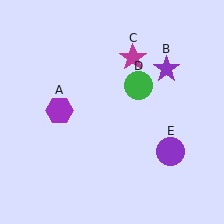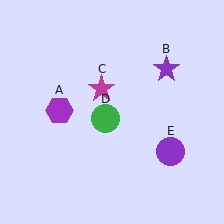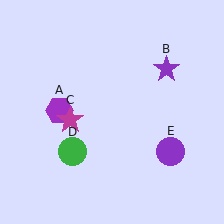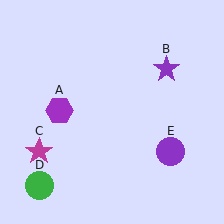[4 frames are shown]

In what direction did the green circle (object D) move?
The green circle (object D) moved down and to the left.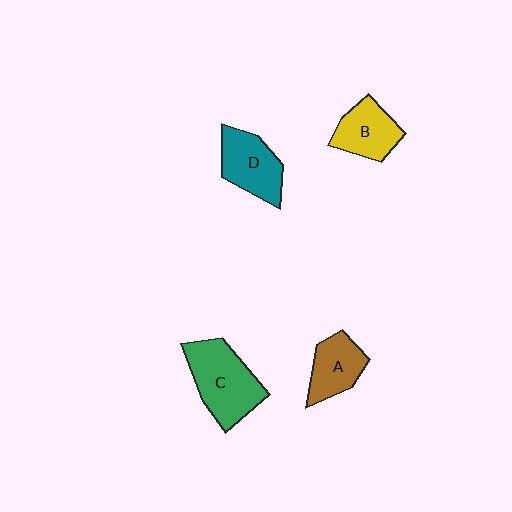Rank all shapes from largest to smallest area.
From largest to smallest: C (green), D (teal), B (yellow), A (brown).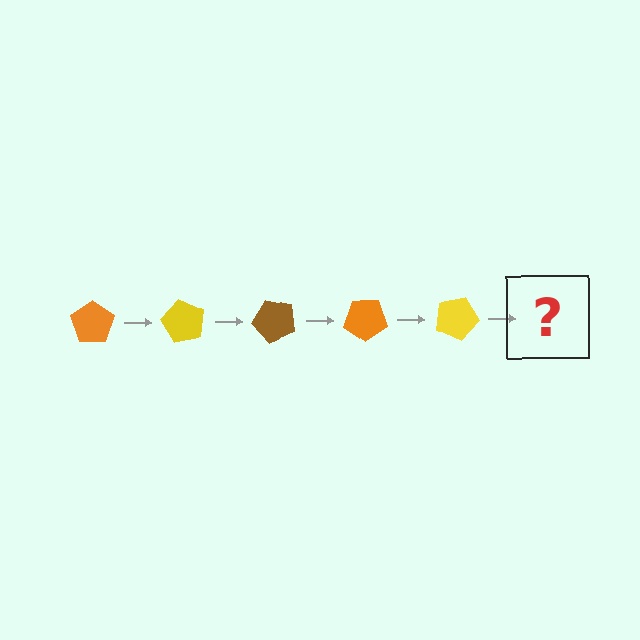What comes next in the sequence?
The next element should be a brown pentagon, rotated 300 degrees from the start.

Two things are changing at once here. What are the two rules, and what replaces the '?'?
The two rules are that it rotates 60 degrees each step and the color cycles through orange, yellow, and brown. The '?' should be a brown pentagon, rotated 300 degrees from the start.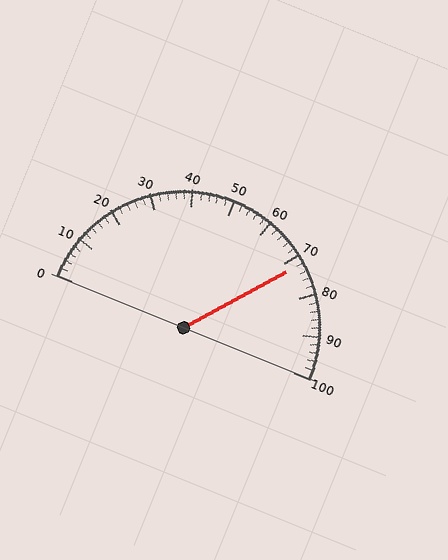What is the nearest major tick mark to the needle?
The nearest major tick mark is 70.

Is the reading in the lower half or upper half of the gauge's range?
The reading is in the upper half of the range (0 to 100).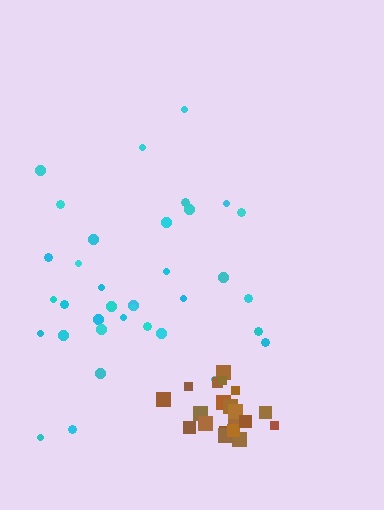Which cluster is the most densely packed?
Brown.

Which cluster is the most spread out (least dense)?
Cyan.